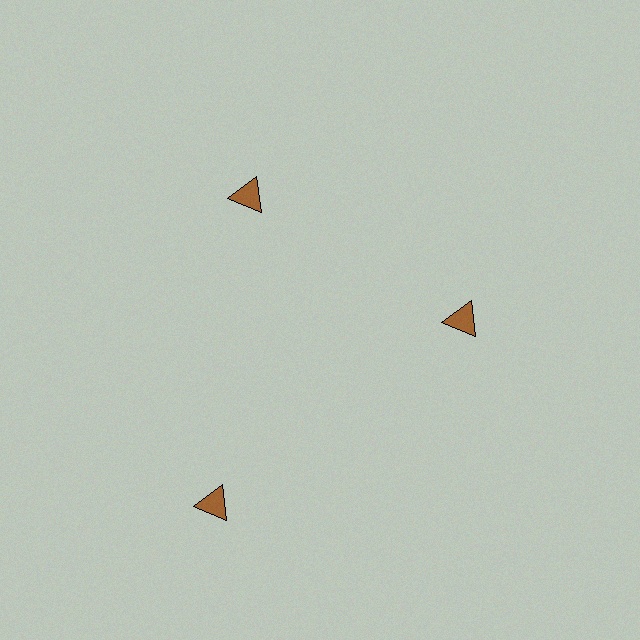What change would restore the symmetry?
The symmetry would be restored by moving it inward, back onto the ring so that all 3 triangles sit at equal angles and equal distance from the center.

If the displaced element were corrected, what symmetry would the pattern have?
It would have 3-fold rotational symmetry — the pattern would map onto itself every 120 degrees.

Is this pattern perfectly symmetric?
No. The 3 brown triangles are arranged in a ring, but one element near the 7 o'clock position is pushed outward from the center, breaking the 3-fold rotational symmetry.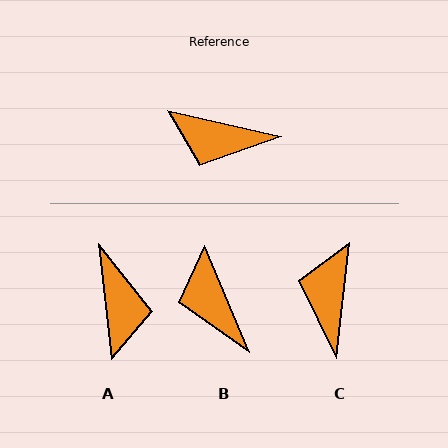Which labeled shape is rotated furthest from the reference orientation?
A, about 109 degrees away.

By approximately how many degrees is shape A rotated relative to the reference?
Approximately 109 degrees counter-clockwise.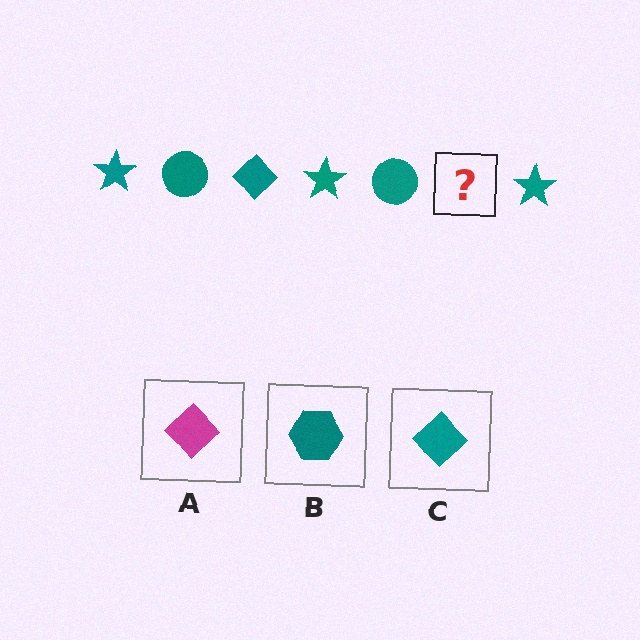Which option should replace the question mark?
Option C.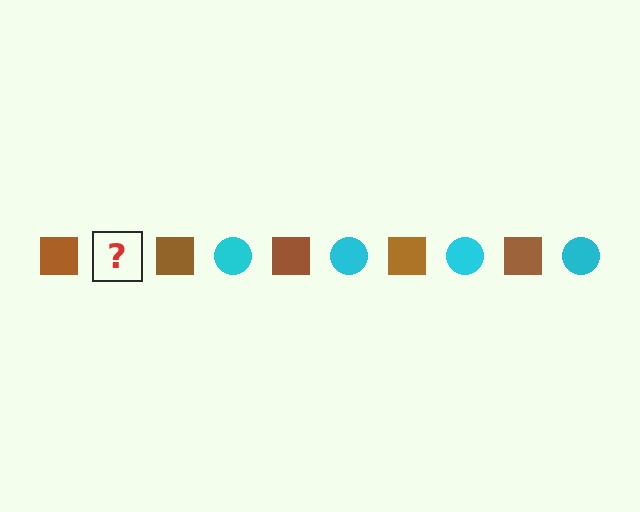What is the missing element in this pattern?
The missing element is a cyan circle.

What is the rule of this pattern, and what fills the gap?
The rule is that the pattern alternates between brown square and cyan circle. The gap should be filled with a cyan circle.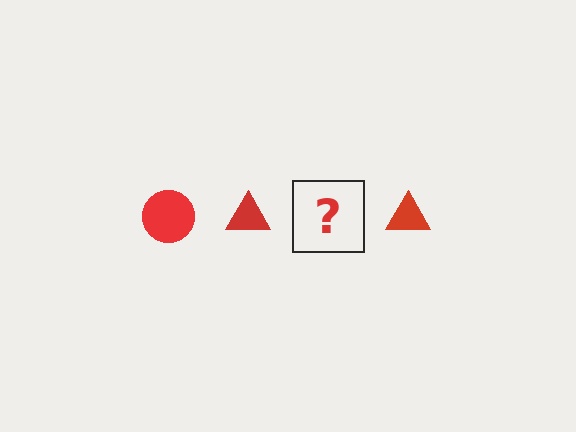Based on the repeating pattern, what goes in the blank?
The blank should be a red circle.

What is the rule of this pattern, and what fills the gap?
The rule is that the pattern cycles through circle, triangle shapes in red. The gap should be filled with a red circle.